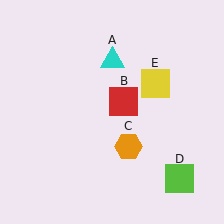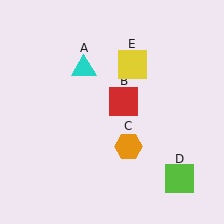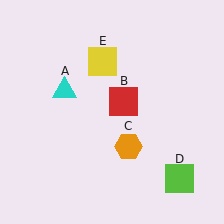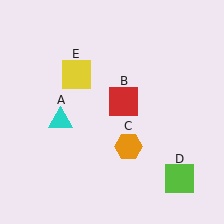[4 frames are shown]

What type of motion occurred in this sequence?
The cyan triangle (object A), yellow square (object E) rotated counterclockwise around the center of the scene.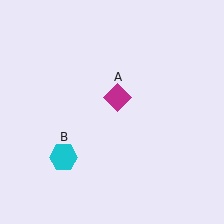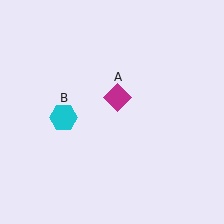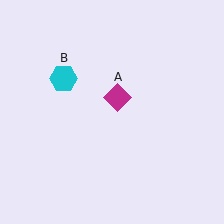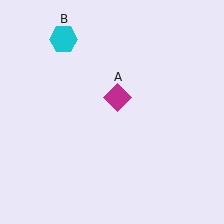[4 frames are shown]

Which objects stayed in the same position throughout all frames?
Magenta diamond (object A) remained stationary.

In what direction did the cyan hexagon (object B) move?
The cyan hexagon (object B) moved up.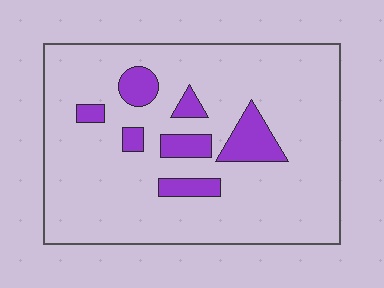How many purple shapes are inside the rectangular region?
7.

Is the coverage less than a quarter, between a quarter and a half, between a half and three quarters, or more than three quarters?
Less than a quarter.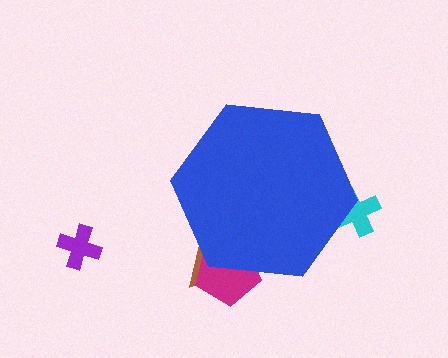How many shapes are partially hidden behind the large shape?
3 shapes are partially hidden.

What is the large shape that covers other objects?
A blue hexagon.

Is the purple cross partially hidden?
No, the purple cross is fully visible.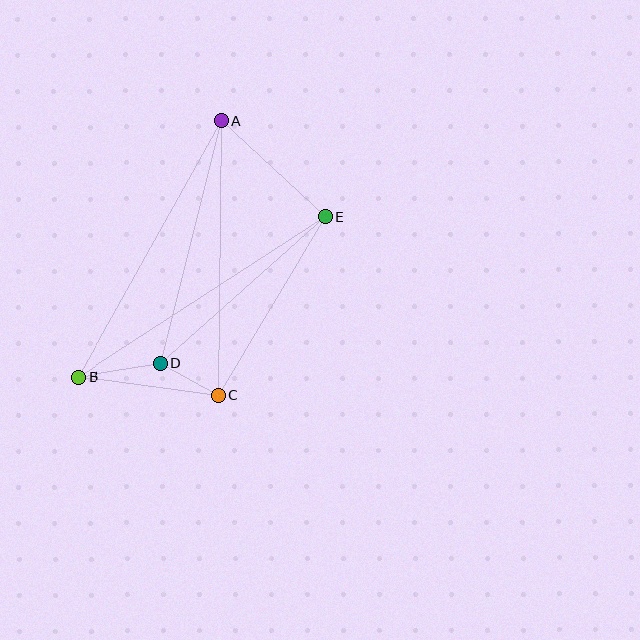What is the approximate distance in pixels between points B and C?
The distance between B and C is approximately 141 pixels.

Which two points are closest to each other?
Points C and D are closest to each other.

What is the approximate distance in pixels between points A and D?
The distance between A and D is approximately 250 pixels.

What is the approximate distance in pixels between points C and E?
The distance between C and E is approximately 208 pixels.